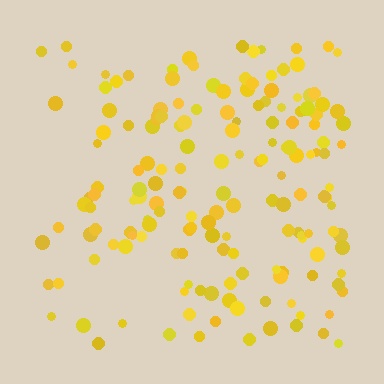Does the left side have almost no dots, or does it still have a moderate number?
Still a moderate number, just noticeably fewer than the right.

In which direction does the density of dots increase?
From left to right, with the right side densest.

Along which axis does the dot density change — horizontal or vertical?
Horizontal.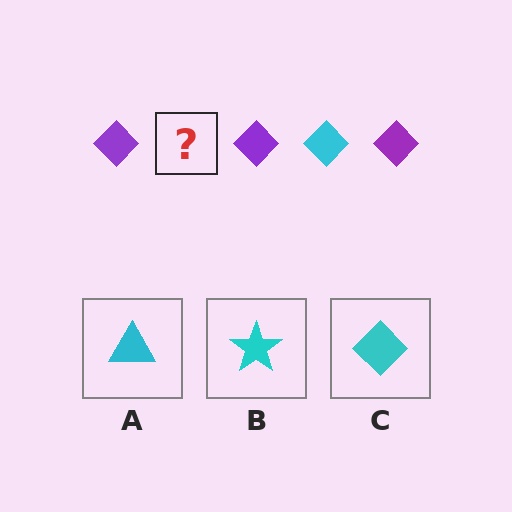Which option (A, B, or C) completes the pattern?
C.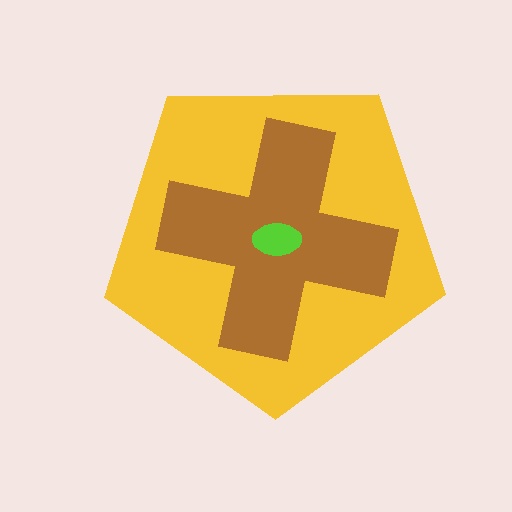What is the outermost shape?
The yellow pentagon.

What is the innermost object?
The lime ellipse.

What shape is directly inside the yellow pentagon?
The brown cross.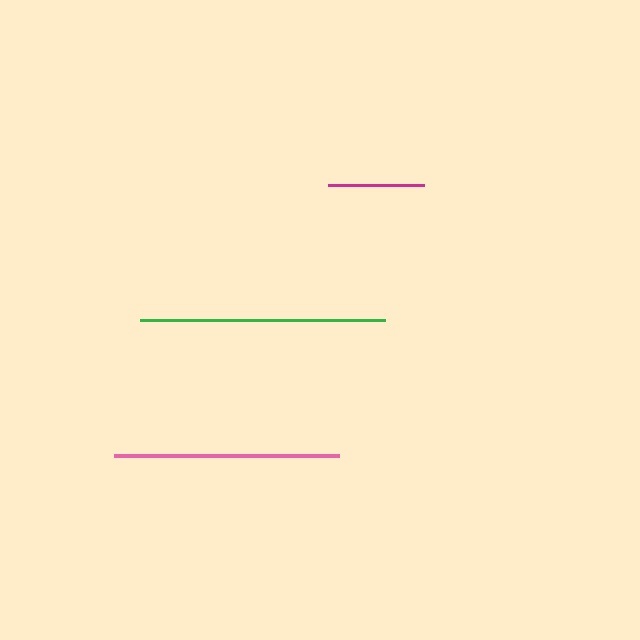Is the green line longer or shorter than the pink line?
The green line is longer than the pink line.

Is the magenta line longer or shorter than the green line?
The green line is longer than the magenta line.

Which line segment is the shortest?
The magenta line is the shortest at approximately 96 pixels.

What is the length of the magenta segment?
The magenta segment is approximately 96 pixels long.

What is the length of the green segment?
The green segment is approximately 246 pixels long.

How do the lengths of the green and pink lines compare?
The green and pink lines are approximately the same length.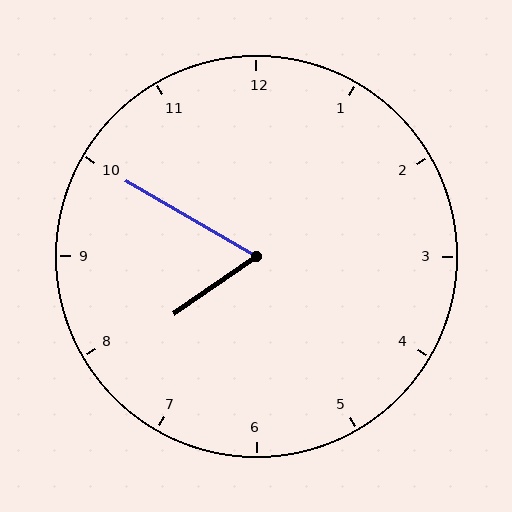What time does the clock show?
7:50.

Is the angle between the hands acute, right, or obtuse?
It is acute.